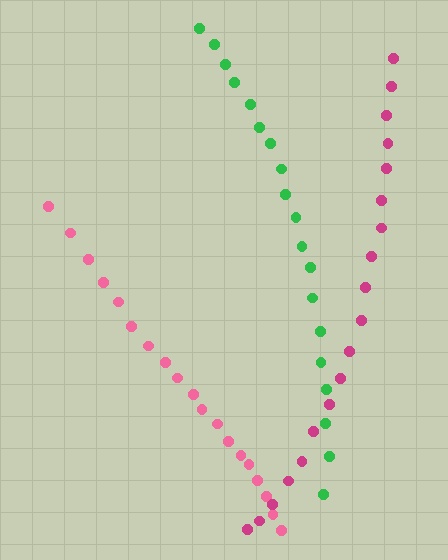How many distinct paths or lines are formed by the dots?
There are 3 distinct paths.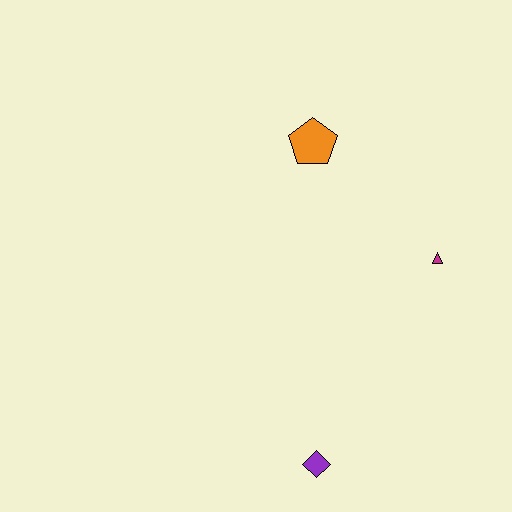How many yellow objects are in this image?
There are no yellow objects.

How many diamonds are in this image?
There is 1 diamond.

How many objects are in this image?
There are 3 objects.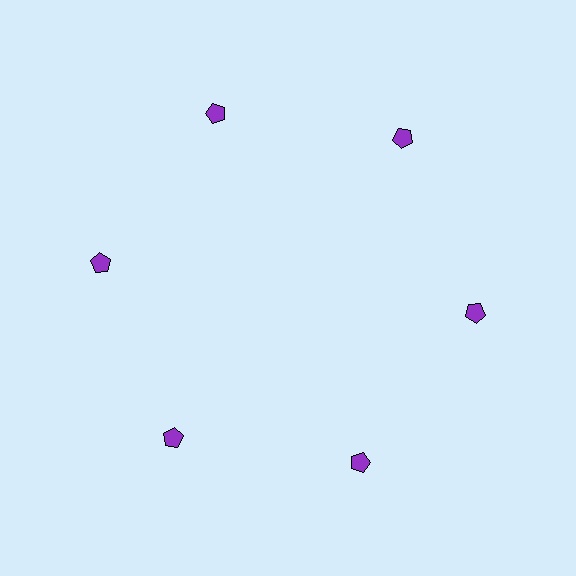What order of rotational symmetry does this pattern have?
This pattern has 6-fold rotational symmetry.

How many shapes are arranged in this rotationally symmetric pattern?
There are 6 shapes, arranged in 6 groups of 1.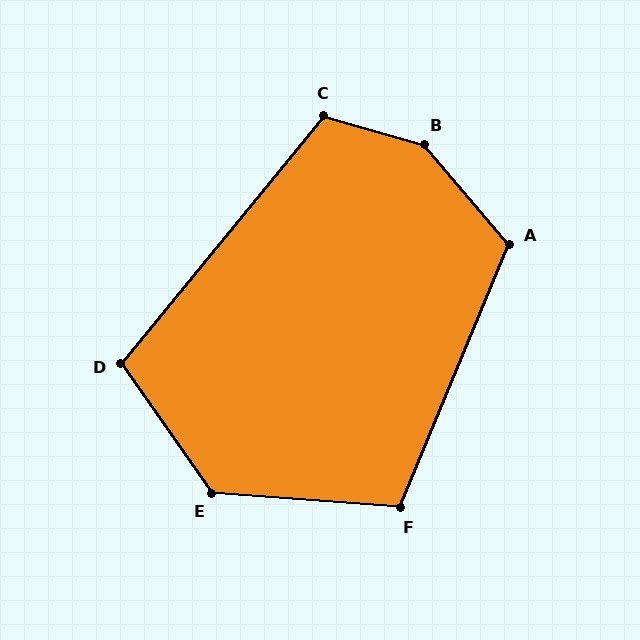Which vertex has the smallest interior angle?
D, at approximately 106 degrees.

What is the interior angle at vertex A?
Approximately 117 degrees (obtuse).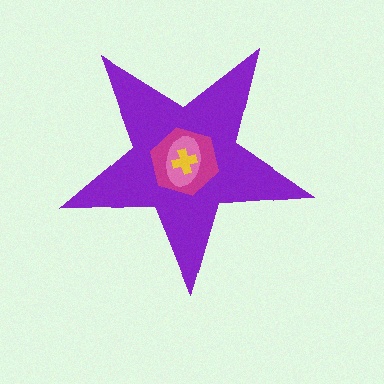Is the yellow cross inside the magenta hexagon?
Yes.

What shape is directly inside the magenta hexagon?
The pink ellipse.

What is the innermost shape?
The yellow cross.